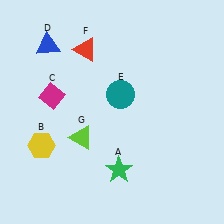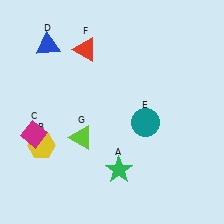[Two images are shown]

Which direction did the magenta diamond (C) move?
The magenta diamond (C) moved down.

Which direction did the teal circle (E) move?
The teal circle (E) moved down.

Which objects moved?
The objects that moved are: the magenta diamond (C), the teal circle (E).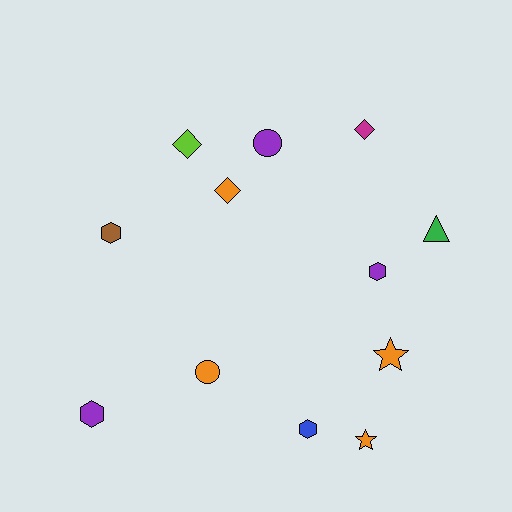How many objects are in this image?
There are 12 objects.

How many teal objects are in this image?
There are no teal objects.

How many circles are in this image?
There are 2 circles.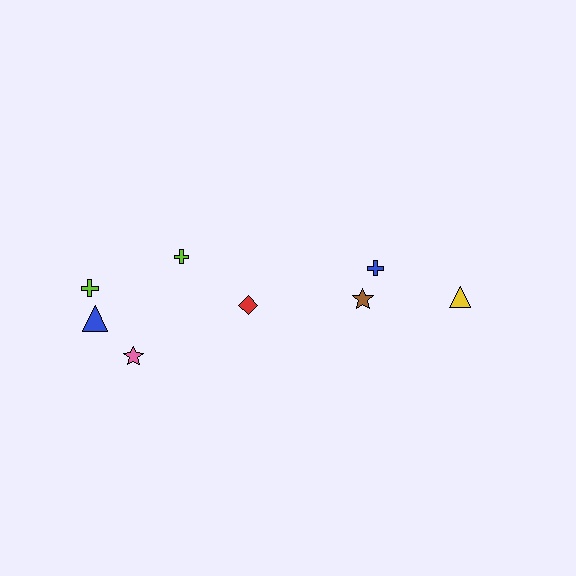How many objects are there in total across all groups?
There are 8 objects.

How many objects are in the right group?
There are 3 objects.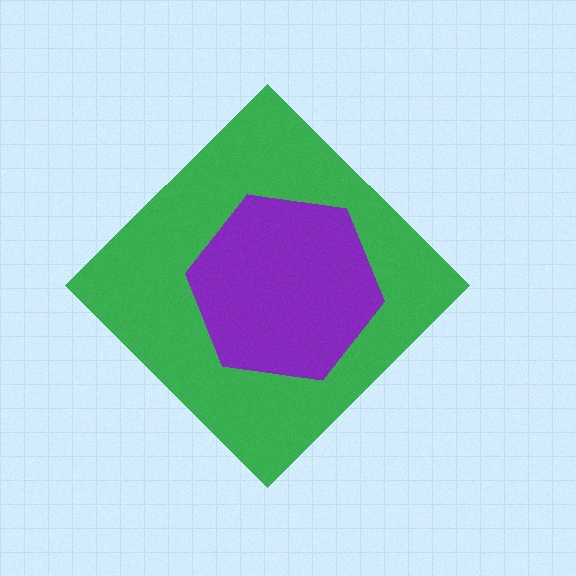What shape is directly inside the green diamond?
The purple hexagon.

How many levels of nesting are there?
2.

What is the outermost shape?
The green diamond.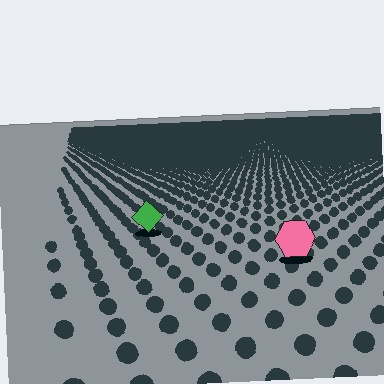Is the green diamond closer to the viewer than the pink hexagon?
No. The pink hexagon is closer — you can tell from the texture gradient: the ground texture is coarser near it.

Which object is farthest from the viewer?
The green diamond is farthest from the viewer. It appears smaller and the ground texture around it is denser.